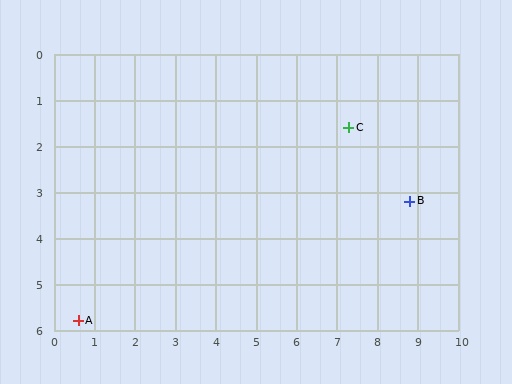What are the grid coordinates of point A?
Point A is at approximately (0.6, 5.8).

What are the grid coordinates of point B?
Point B is at approximately (8.8, 3.2).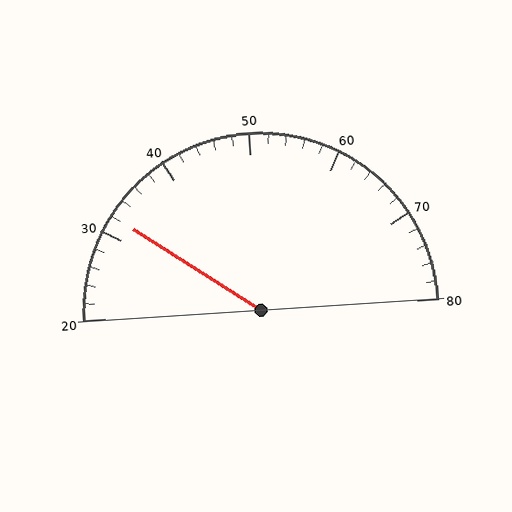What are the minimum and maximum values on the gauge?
The gauge ranges from 20 to 80.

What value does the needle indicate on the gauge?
The needle indicates approximately 32.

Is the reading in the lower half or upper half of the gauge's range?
The reading is in the lower half of the range (20 to 80).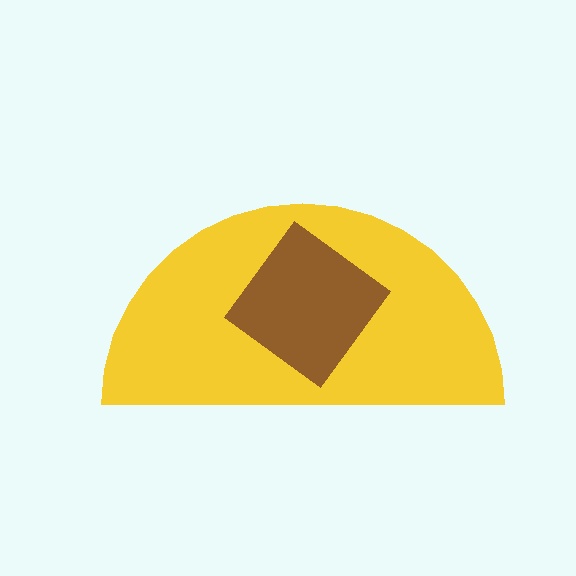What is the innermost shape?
The brown diamond.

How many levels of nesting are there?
2.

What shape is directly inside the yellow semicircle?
The brown diamond.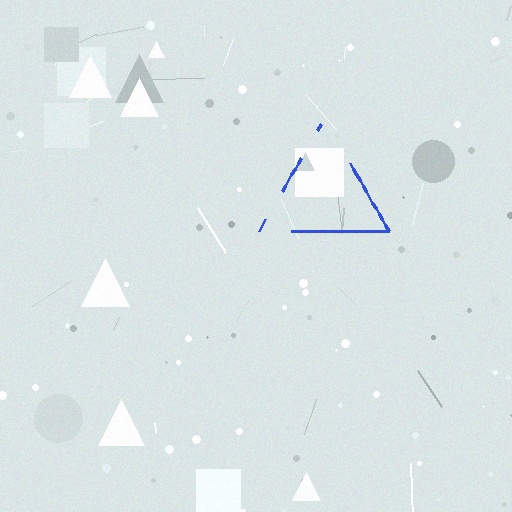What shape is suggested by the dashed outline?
The dashed outline suggests a triangle.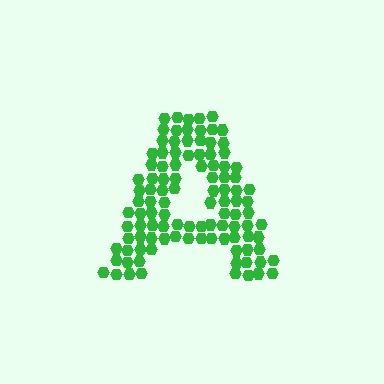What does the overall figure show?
The overall figure shows the letter A.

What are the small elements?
The small elements are hexagons.